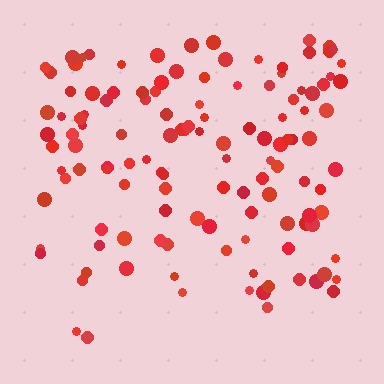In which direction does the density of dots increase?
From bottom to top, with the top side densest.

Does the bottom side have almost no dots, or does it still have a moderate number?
Still a moderate number, just noticeably fewer than the top.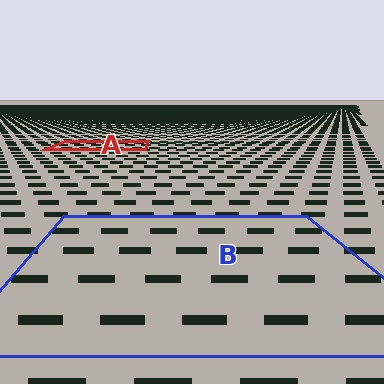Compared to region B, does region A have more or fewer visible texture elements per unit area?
Region A has more texture elements per unit area — they are packed more densely because it is farther away.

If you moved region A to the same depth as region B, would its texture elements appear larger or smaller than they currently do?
They would appear larger. At a closer depth, the same texture elements are projected at a bigger on-screen size.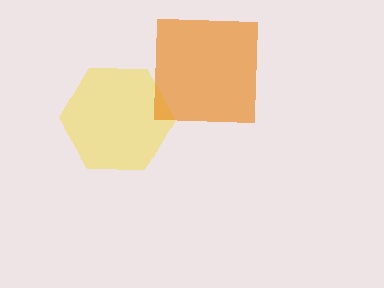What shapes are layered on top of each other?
The layered shapes are: a yellow hexagon, an orange square.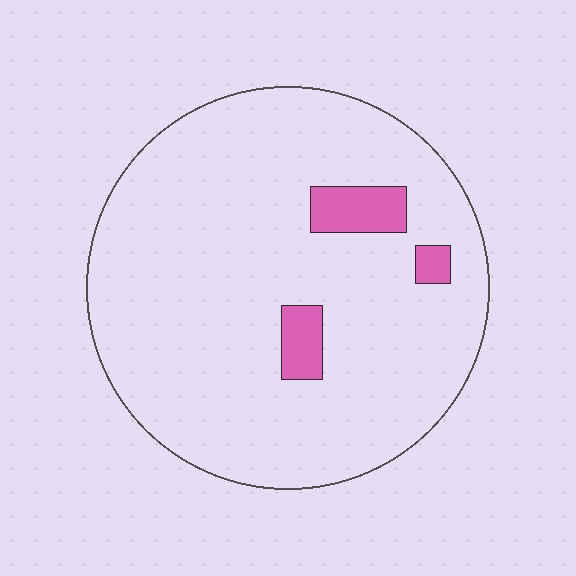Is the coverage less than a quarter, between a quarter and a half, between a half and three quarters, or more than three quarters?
Less than a quarter.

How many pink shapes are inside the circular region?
3.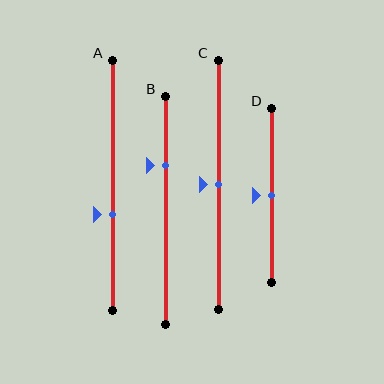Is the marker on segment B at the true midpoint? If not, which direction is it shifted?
No, the marker on segment B is shifted upward by about 20% of the segment length.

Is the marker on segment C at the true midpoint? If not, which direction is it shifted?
Yes, the marker on segment C is at the true midpoint.